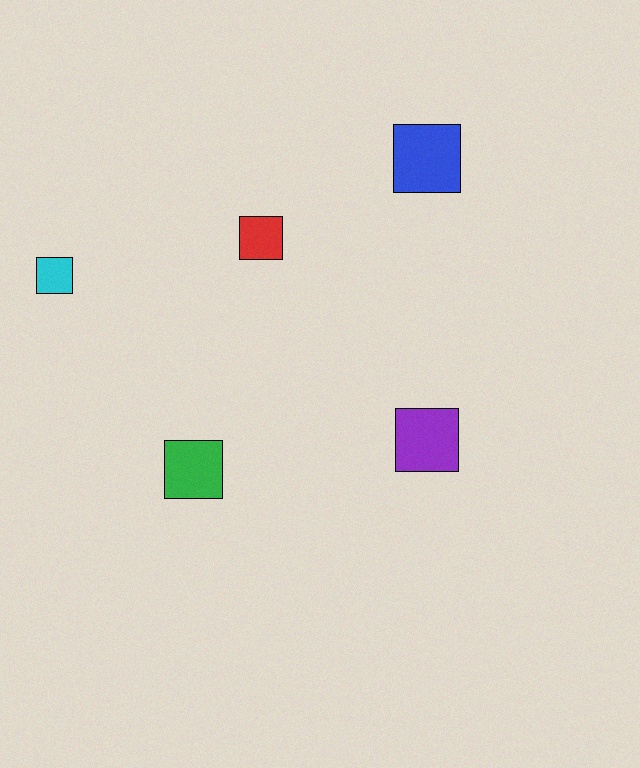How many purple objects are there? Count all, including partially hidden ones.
There is 1 purple object.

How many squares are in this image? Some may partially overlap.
There are 5 squares.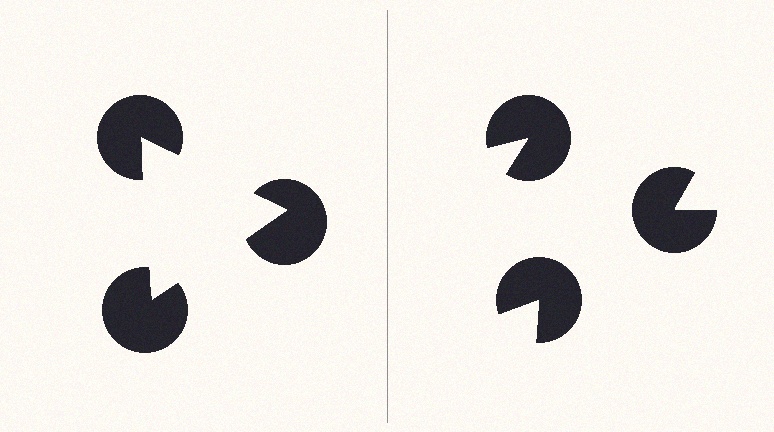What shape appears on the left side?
An illusory triangle.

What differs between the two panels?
The pac-man discs are positioned identically on both sides; only the wedge orientations differ. On the left they align to a triangle; on the right they are misaligned.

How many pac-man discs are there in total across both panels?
6 — 3 on each side.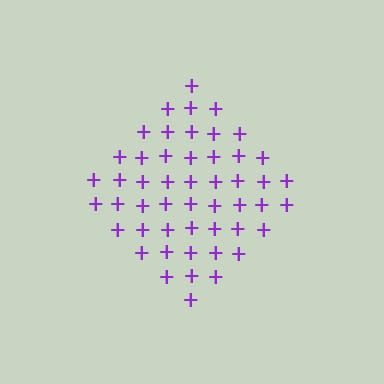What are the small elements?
The small elements are plus signs.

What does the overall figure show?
The overall figure shows a diamond.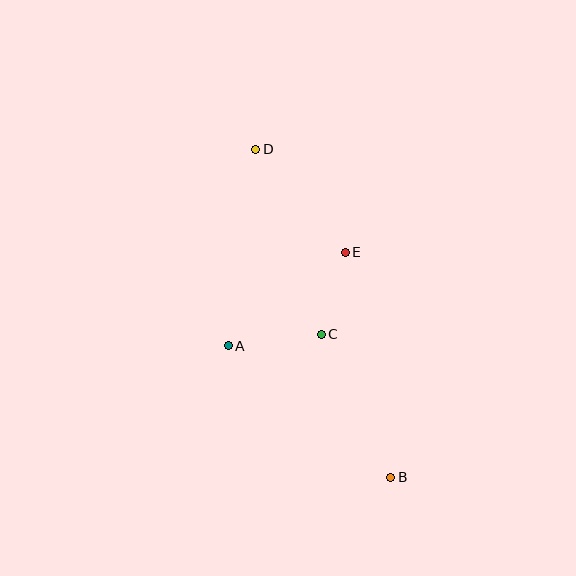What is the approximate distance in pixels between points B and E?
The distance between B and E is approximately 230 pixels.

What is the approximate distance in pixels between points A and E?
The distance between A and E is approximately 149 pixels.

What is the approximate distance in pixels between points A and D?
The distance between A and D is approximately 198 pixels.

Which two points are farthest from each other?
Points B and D are farthest from each other.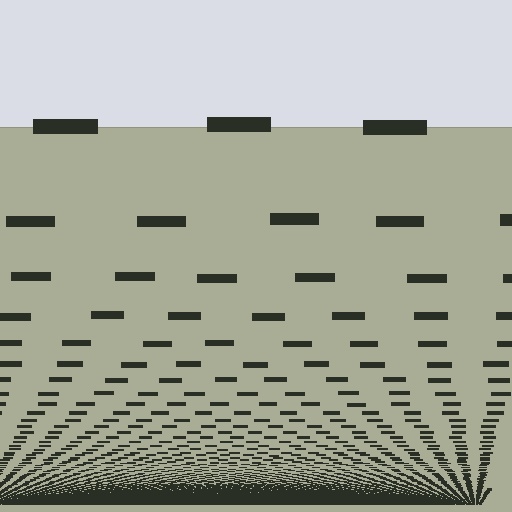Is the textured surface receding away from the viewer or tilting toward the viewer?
The surface appears to tilt toward the viewer. Texture elements get larger and sparser toward the top.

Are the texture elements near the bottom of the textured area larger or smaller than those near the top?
Smaller. The gradient is inverted — elements near the bottom are smaller and denser.